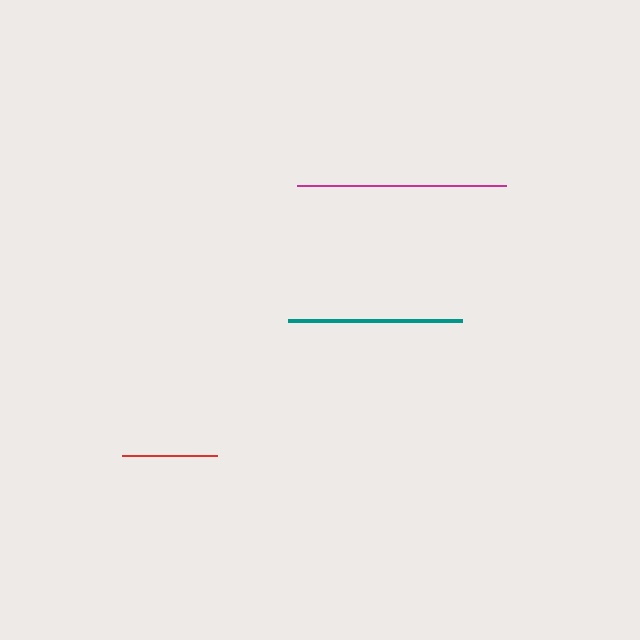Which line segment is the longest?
The magenta line is the longest at approximately 209 pixels.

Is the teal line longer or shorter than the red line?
The teal line is longer than the red line.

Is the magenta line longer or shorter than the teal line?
The magenta line is longer than the teal line.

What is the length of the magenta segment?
The magenta segment is approximately 209 pixels long.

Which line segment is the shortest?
The red line is the shortest at approximately 95 pixels.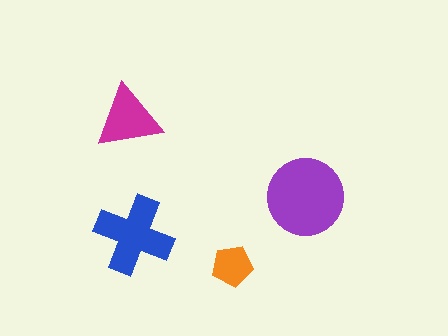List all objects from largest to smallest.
The purple circle, the blue cross, the magenta triangle, the orange pentagon.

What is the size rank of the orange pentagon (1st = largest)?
4th.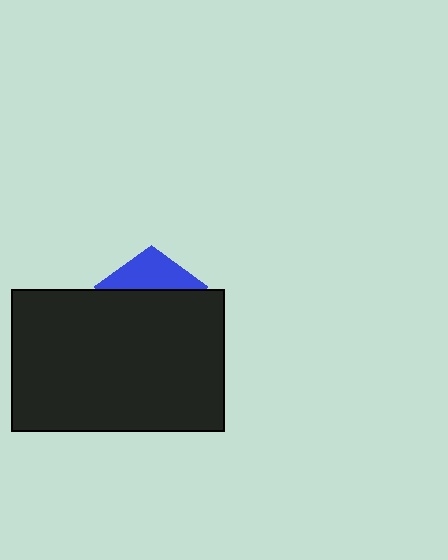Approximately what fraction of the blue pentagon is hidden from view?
Roughly 68% of the blue pentagon is hidden behind the black rectangle.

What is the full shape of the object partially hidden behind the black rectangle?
The partially hidden object is a blue pentagon.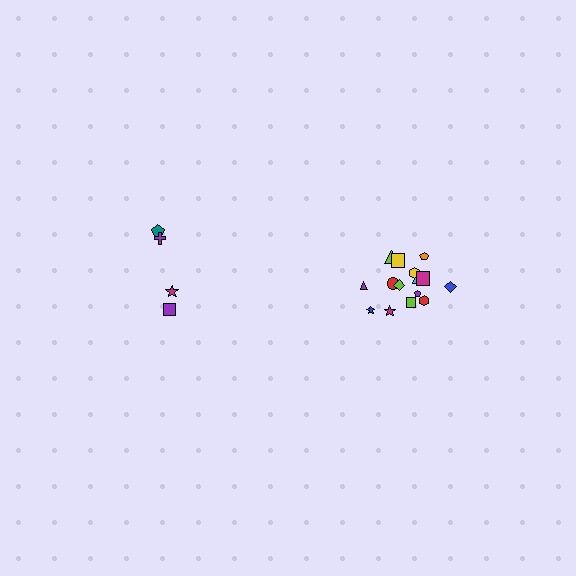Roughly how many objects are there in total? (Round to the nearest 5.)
Roughly 20 objects in total.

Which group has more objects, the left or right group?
The right group.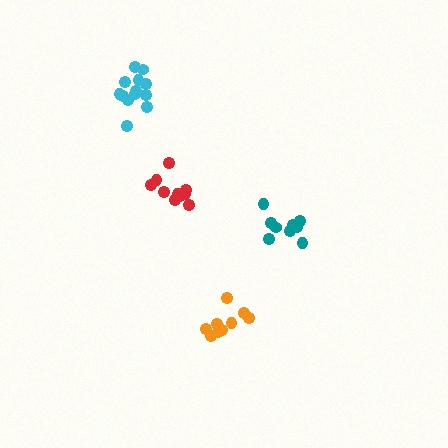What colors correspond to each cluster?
The clusters are colored: cyan, red, orange, teal.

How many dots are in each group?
Group 1: 13 dots, Group 2: 11 dots, Group 3: 9 dots, Group 4: 9 dots (42 total).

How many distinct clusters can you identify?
There are 4 distinct clusters.